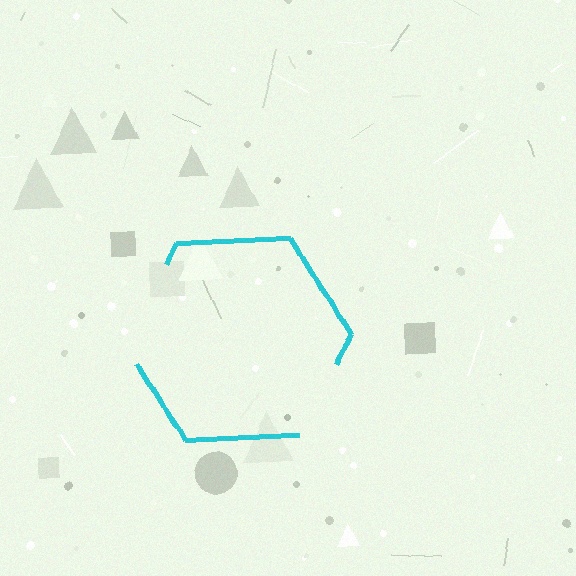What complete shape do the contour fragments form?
The contour fragments form a hexagon.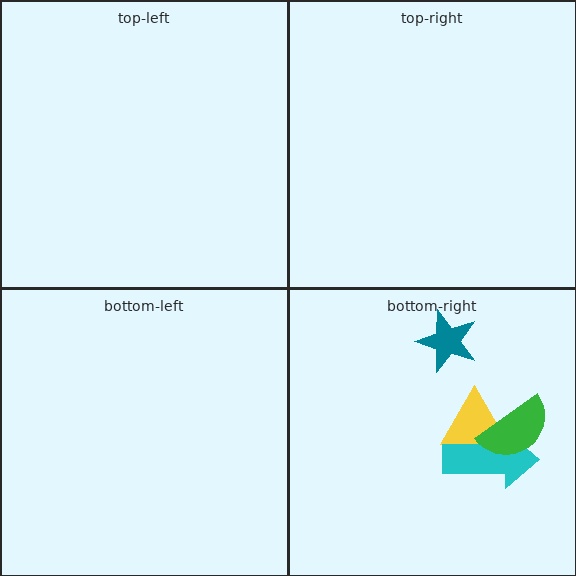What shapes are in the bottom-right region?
The teal star, the yellow triangle, the cyan arrow, the green semicircle.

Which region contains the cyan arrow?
The bottom-right region.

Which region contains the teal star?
The bottom-right region.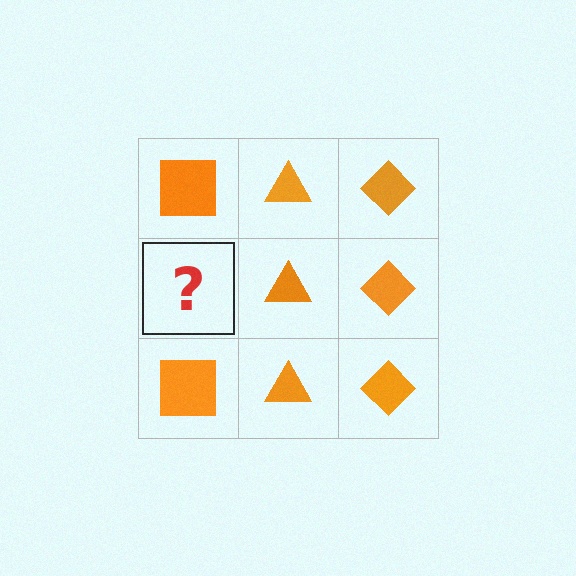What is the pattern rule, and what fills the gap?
The rule is that each column has a consistent shape. The gap should be filled with an orange square.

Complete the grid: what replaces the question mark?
The question mark should be replaced with an orange square.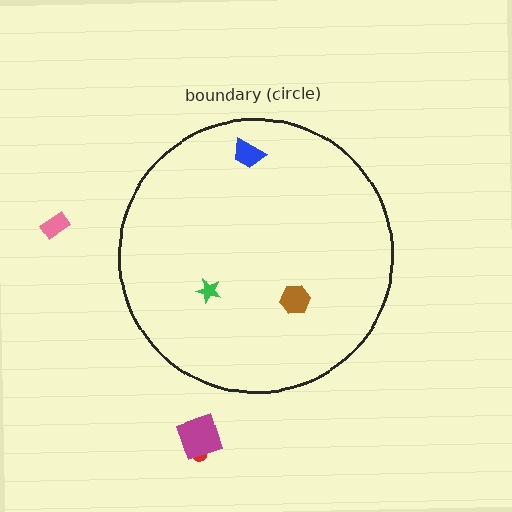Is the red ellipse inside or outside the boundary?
Outside.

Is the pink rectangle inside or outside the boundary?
Outside.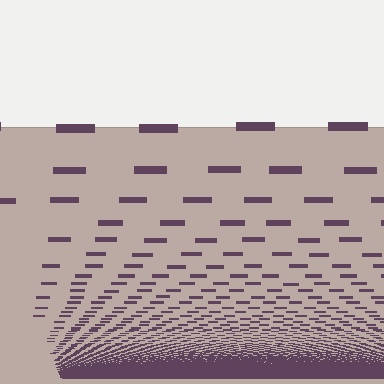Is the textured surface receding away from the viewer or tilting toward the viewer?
The surface appears to tilt toward the viewer. Texture elements get larger and sparser toward the top.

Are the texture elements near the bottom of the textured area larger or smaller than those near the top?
Smaller. The gradient is inverted — elements near the bottom are smaller and denser.